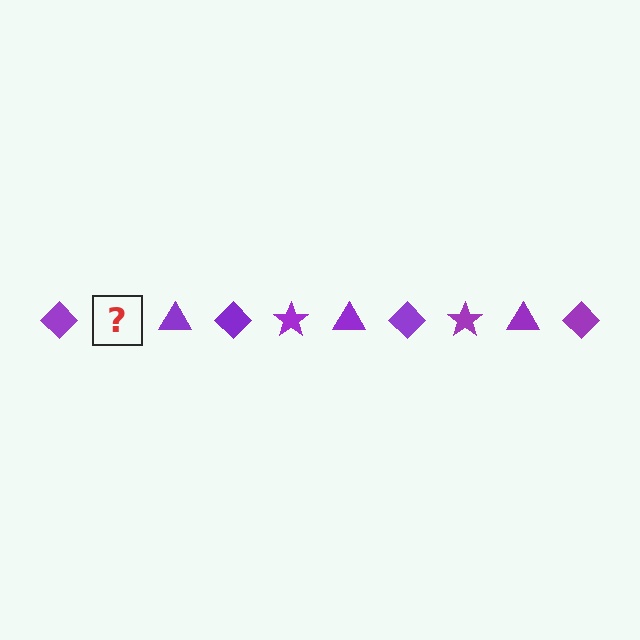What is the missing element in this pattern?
The missing element is a purple star.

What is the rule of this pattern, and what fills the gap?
The rule is that the pattern cycles through diamond, star, triangle shapes in purple. The gap should be filled with a purple star.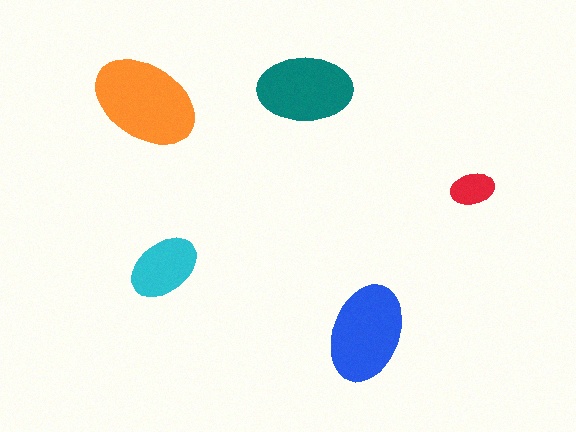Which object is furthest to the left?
The orange ellipse is leftmost.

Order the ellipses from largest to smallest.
the orange one, the blue one, the teal one, the cyan one, the red one.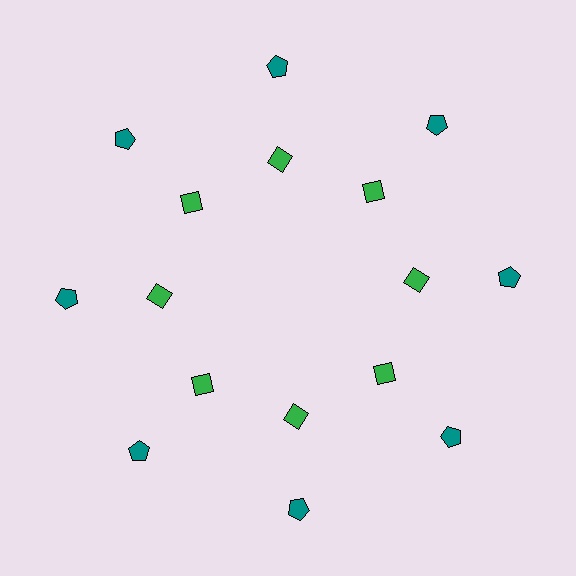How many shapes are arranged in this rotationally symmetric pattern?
There are 16 shapes, arranged in 8 groups of 2.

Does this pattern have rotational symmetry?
Yes, this pattern has 8-fold rotational symmetry. It looks the same after rotating 45 degrees around the center.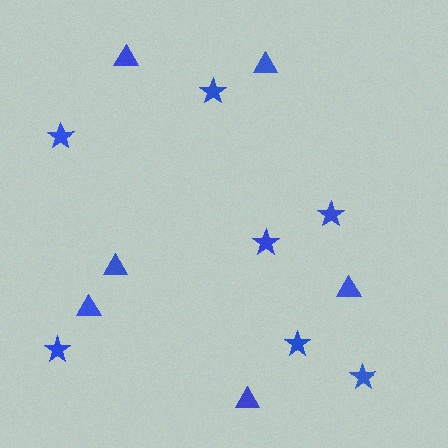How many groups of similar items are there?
There are 2 groups: one group of triangles (6) and one group of stars (7).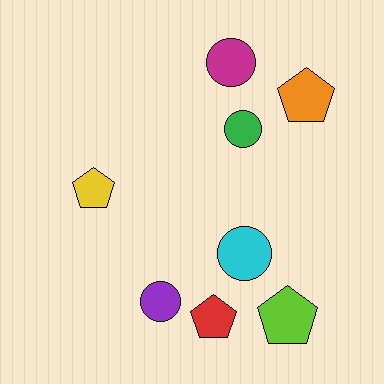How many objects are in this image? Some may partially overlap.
There are 8 objects.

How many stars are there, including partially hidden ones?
There are no stars.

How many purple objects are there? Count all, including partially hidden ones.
There is 1 purple object.